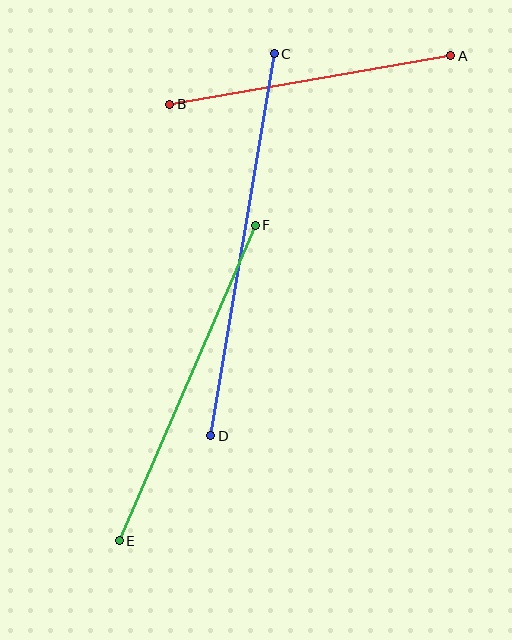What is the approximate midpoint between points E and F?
The midpoint is at approximately (187, 383) pixels.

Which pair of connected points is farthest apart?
Points C and D are farthest apart.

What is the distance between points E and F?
The distance is approximately 343 pixels.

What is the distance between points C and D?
The distance is approximately 387 pixels.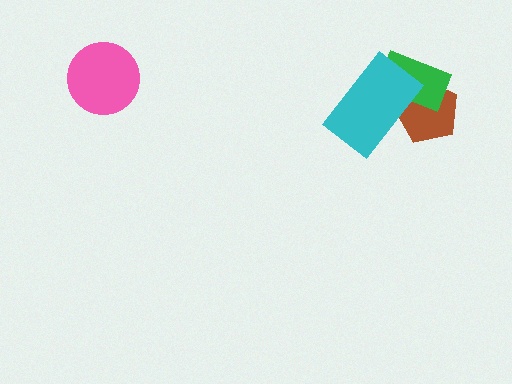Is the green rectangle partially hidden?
Yes, it is partially covered by another shape.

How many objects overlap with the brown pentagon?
2 objects overlap with the brown pentagon.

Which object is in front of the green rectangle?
The cyan rectangle is in front of the green rectangle.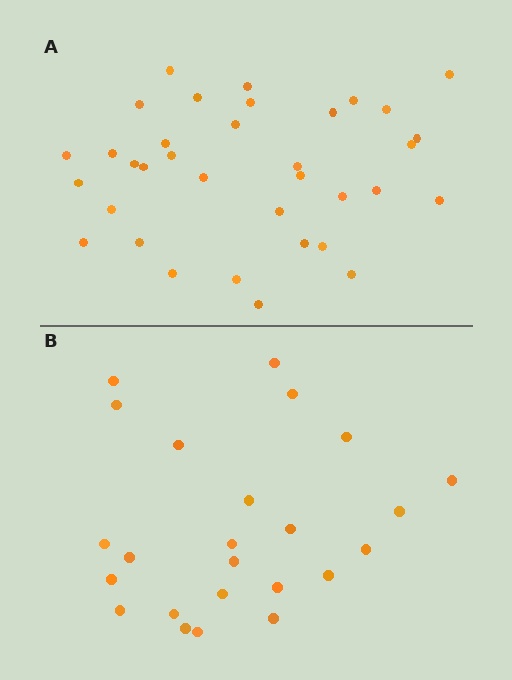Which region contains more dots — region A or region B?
Region A (the top region) has more dots.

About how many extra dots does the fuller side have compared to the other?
Region A has roughly 12 or so more dots than region B.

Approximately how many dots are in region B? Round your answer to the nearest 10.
About 20 dots. (The exact count is 24, which rounds to 20.)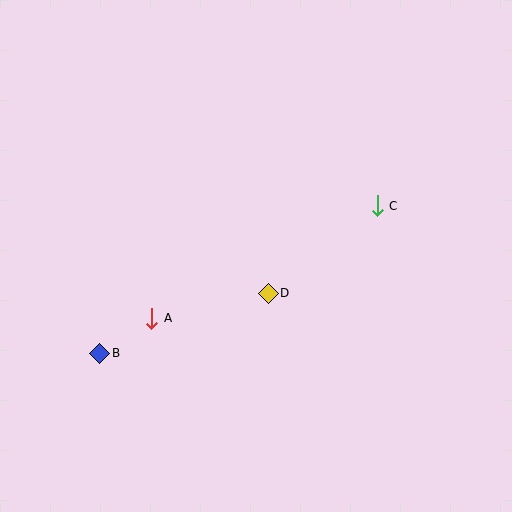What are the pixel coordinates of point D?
Point D is at (268, 293).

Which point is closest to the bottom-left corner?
Point B is closest to the bottom-left corner.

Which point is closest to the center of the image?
Point D at (268, 293) is closest to the center.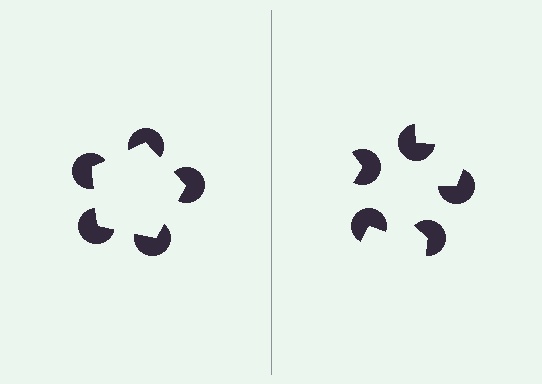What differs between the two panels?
The pac-man discs are positioned identically on both sides; only the wedge orientations differ. On the left they align to a pentagon; on the right they are misaligned.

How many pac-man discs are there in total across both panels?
10 — 5 on each side.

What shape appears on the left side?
An illusory pentagon.